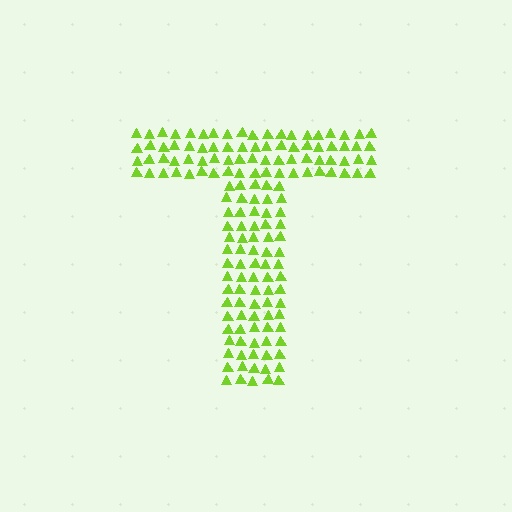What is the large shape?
The large shape is the letter T.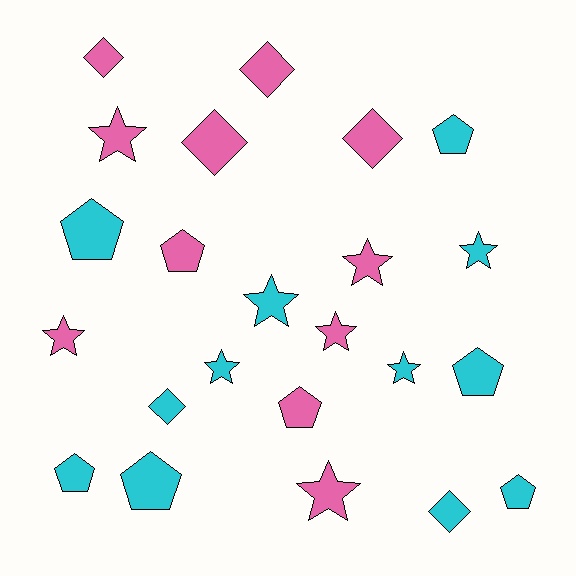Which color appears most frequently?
Cyan, with 12 objects.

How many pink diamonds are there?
There are 4 pink diamonds.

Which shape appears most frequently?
Star, with 9 objects.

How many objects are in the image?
There are 23 objects.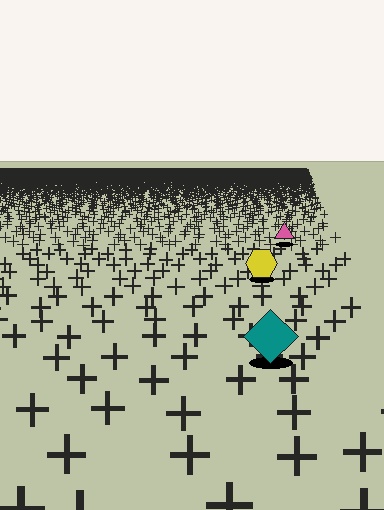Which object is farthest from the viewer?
The pink triangle is farthest from the viewer. It appears smaller and the ground texture around it is denser.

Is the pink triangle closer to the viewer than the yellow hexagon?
No. The yellow hexagon is closer — you can tell from the texture gradient: the ground texture is coarser near it.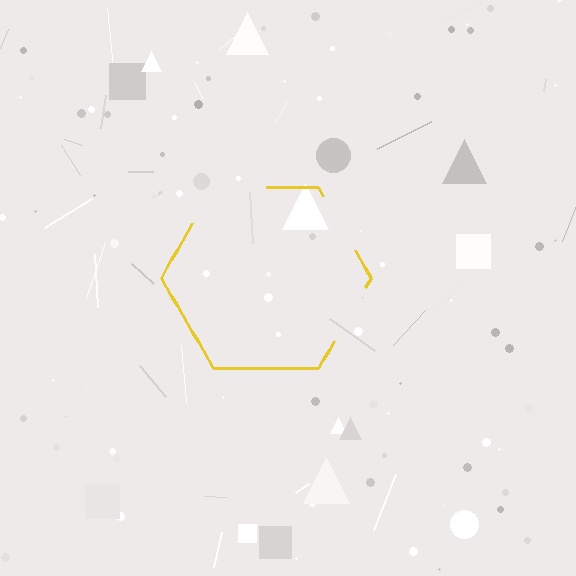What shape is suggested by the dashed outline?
The dashed outline suggests a hexagon.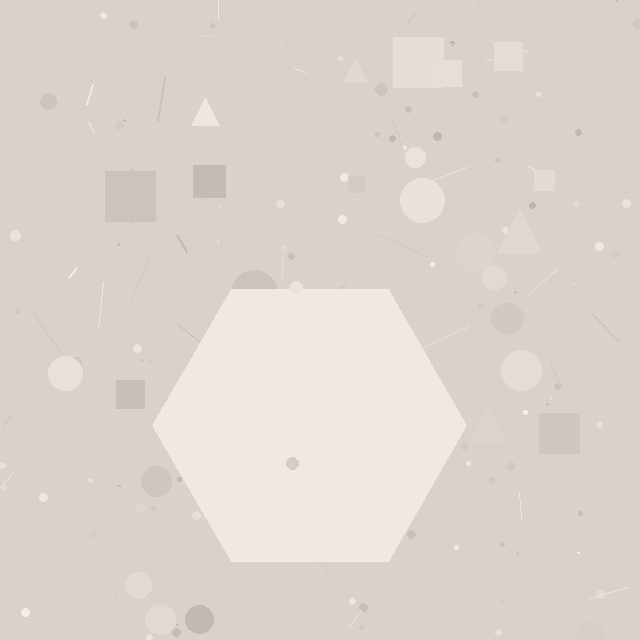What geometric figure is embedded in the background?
A hexagon is embedded in the background.